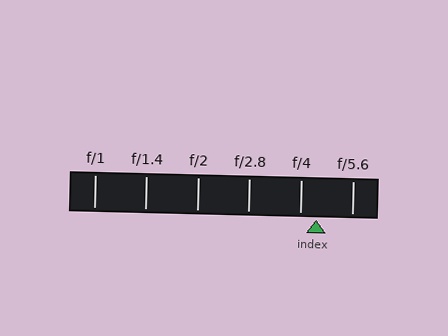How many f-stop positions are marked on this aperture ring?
There are 6 f-stop positions marked.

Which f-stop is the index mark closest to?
The index mark is closest to f/4.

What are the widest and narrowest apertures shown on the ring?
The widest aperture shown is f/1 and the narrowest is f/5.6.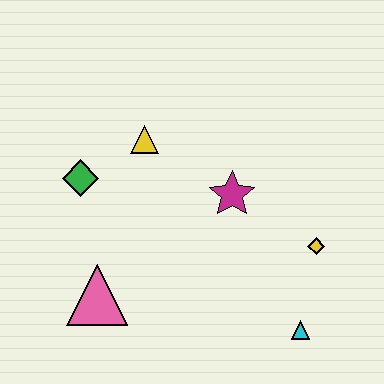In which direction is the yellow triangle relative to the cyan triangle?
The yellow triangle is above the cyan triangle.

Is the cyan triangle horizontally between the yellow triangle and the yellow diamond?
Yes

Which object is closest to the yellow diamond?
The cyan triangle is closest to the yellow diamond.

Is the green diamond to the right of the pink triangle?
No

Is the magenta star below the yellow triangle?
Yes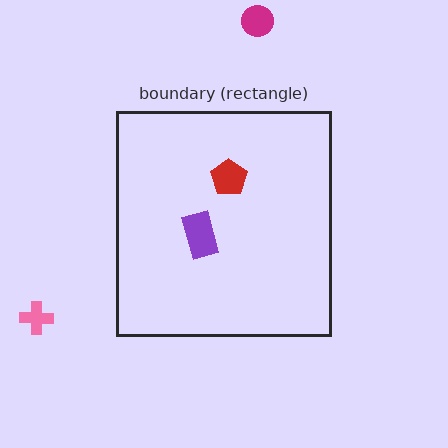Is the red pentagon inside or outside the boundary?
Inside.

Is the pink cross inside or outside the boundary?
Outside.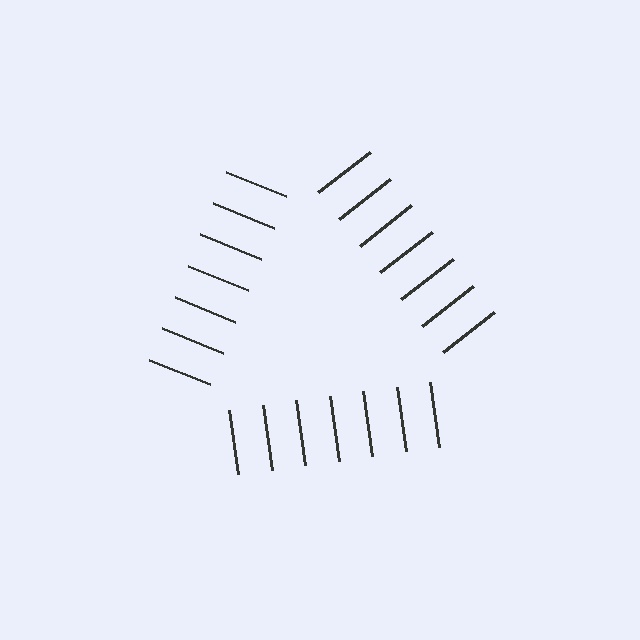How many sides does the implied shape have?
3 sides — the line-ends trace a triangle.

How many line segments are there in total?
21 — 7 along each of the 3 edges.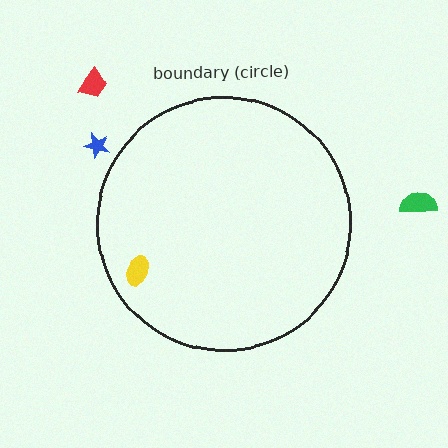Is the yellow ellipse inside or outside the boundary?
Inside.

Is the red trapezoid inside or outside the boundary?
Outside.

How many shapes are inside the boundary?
1 inside, 3 outside.